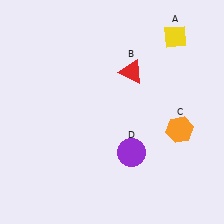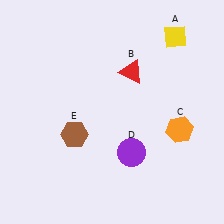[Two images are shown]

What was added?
A brown hexagon (E) was added in Image 2.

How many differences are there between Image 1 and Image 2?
There is 1 difference between the two images.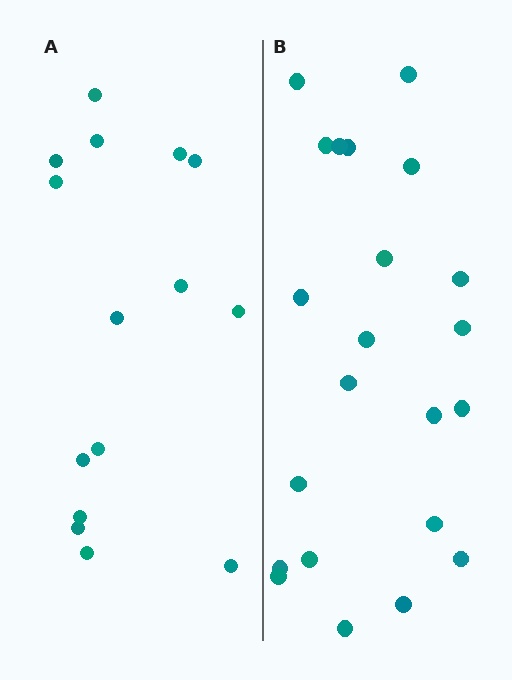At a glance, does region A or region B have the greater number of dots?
Region B (the right region) has more dots.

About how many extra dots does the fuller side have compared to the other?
Region B has roughly 8 or so more dots than region A.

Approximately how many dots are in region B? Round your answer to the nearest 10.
About 20 dots. (The exact count is 22, which rounds to 20.)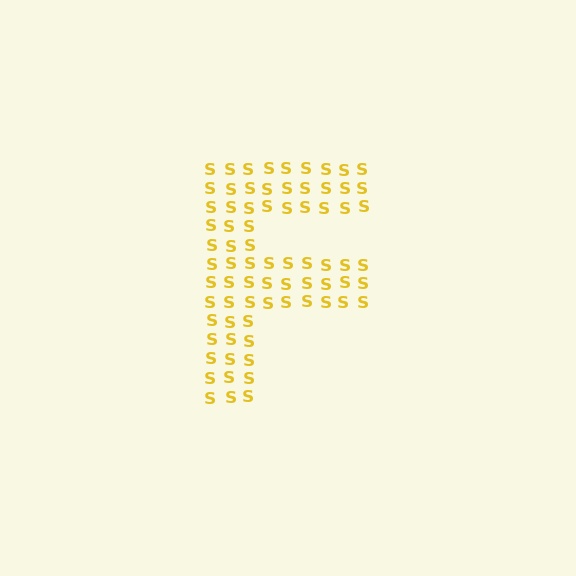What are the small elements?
The small elements are letter S's.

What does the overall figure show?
The overall figure shows the letter F.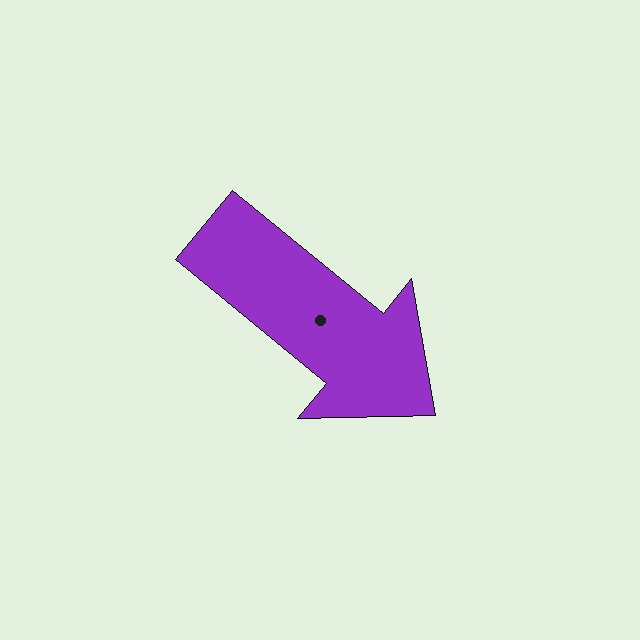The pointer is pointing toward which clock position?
Roughly 4 o'clock.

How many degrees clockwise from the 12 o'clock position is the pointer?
Approximately 129 degrees.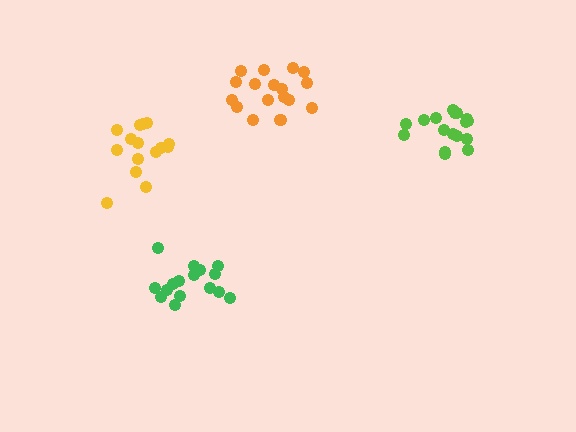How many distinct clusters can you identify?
There are 4 distinct clusters.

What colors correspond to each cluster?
The clusters are colored: yellow, green, orange, lime.